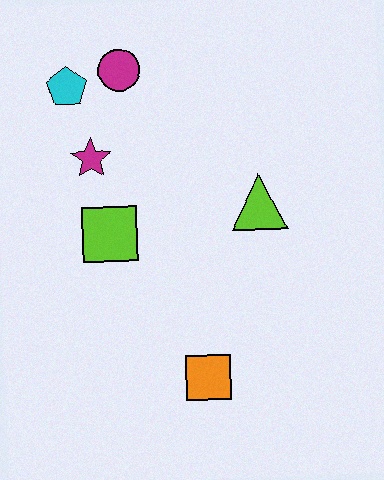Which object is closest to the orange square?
The lime square is closest to the orange square.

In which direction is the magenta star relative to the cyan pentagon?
The magenta star is below the cyan pentagon.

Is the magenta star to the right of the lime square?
No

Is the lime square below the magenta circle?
Yes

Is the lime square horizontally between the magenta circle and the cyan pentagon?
Yes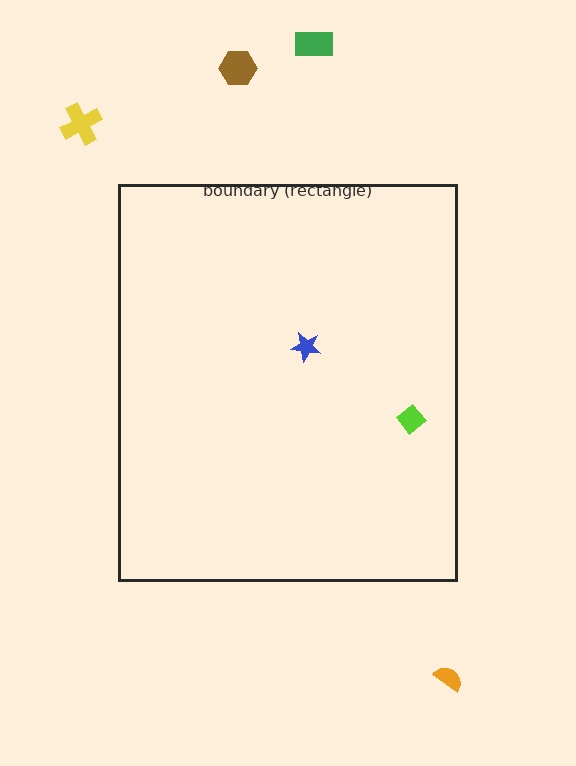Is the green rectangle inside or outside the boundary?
Outside.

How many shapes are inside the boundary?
2 inside, 4 outside.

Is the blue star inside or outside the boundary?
Inside.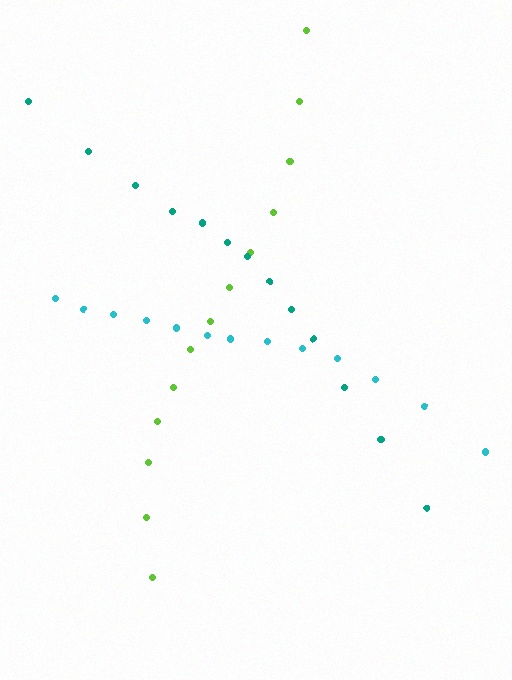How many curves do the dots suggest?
There are 3 distinct paths.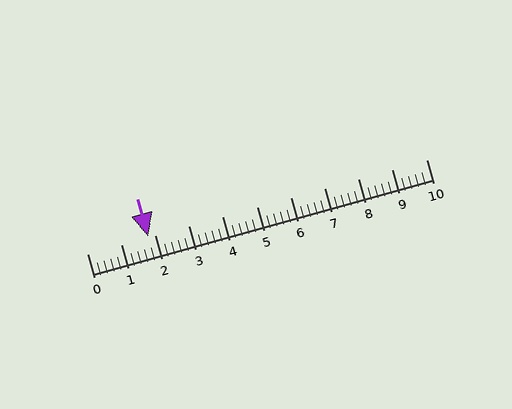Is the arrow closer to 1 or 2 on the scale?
The arrow is closer to 2.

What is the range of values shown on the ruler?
The ruler shows values from 0 to 10.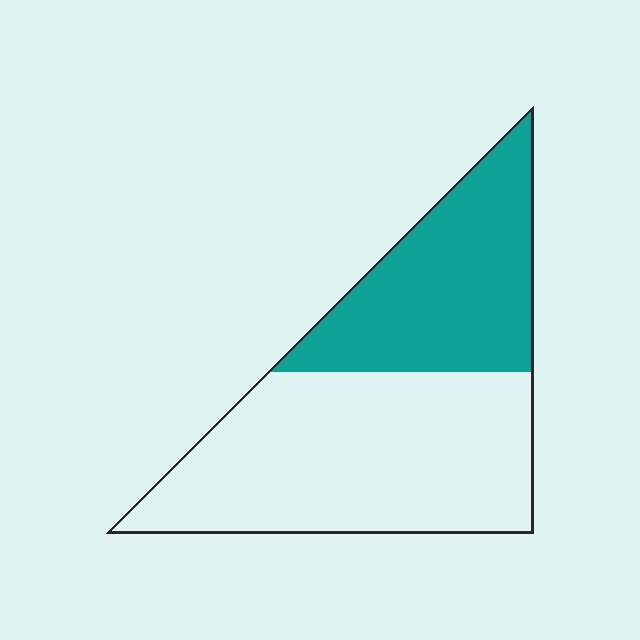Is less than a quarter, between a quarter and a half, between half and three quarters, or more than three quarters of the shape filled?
Between a quarter and a half.